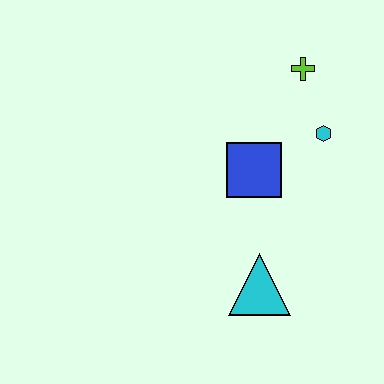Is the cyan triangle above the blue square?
No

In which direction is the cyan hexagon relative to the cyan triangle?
The cyan hexagon is above the cyan triangle.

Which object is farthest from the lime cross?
The cyan triangle is farthest from the lime cross.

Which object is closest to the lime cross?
The cyan hexagon is closest to the lime cross.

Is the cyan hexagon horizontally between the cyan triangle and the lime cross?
No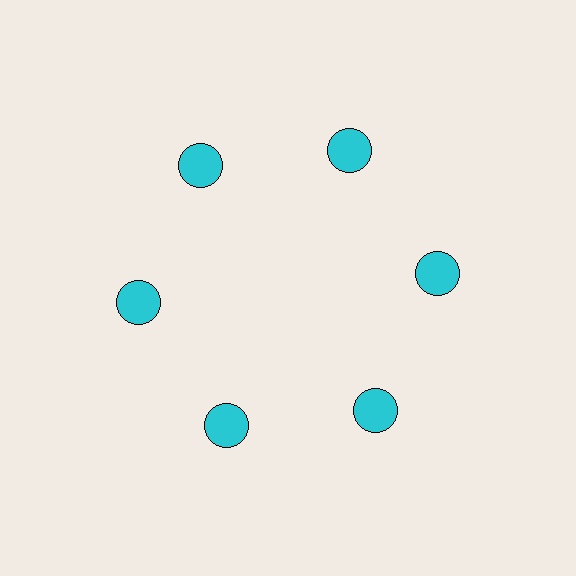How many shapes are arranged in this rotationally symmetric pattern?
There are 6 shapes, arranged in 6 groups of 1.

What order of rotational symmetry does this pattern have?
This pattern has 6-fold rotational symmetry.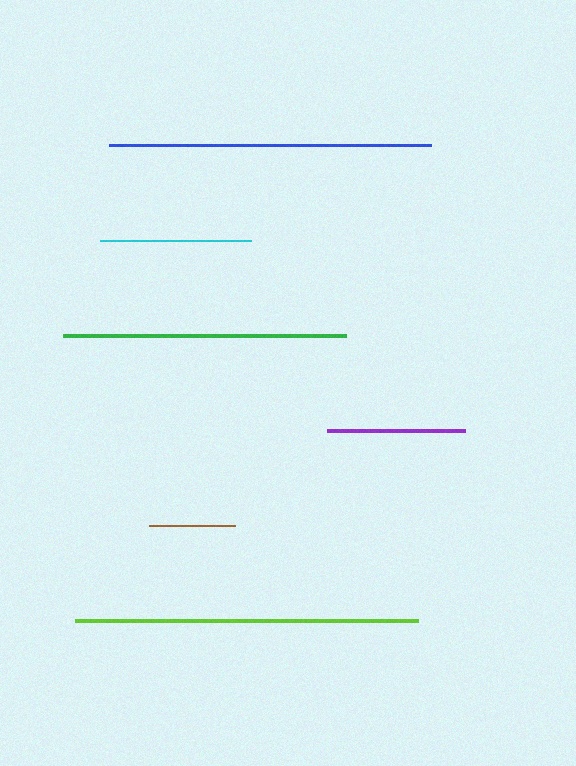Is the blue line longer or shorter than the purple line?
The blue line is longer than the purple line.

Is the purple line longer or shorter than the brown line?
The purple line is longer than the brown line.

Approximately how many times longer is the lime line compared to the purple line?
The lime line is approximately 2.5 times the length of the purple line.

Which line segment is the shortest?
The brown line is the shortest at approximately 86 pixels.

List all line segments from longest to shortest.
From longest to shortest: lime, blue, green, cyan, purple, brown.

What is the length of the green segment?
The green segment is approximately 283 pixels long.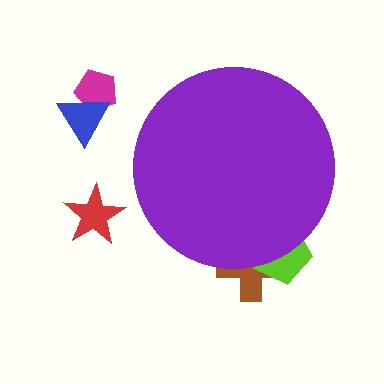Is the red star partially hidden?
No, the red star is fully visible.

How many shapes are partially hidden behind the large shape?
2 shapes are partially hidden.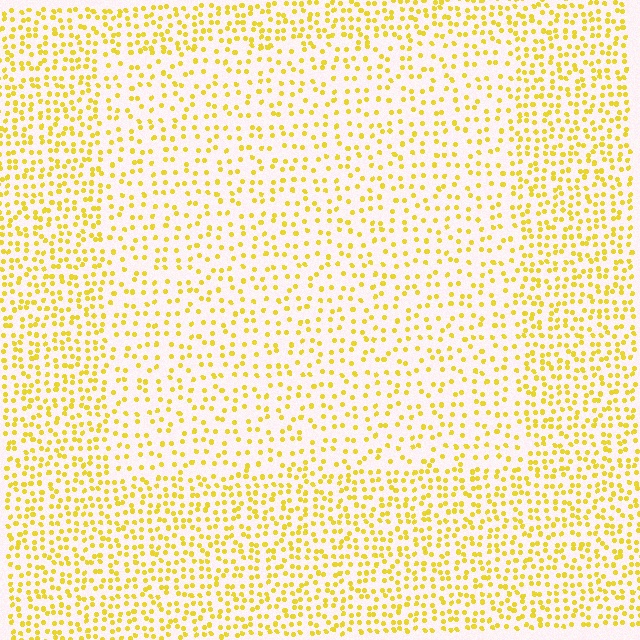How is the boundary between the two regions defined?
The boundary is defined by a change in element density (approximately 1.7x ratio). All elements are the same color, size, and shape.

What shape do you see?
I see a rectangle.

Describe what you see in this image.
The image contains small yellow elements arranged at two different densities. A rectangle-shaped region is visible where the elements are less densely packed than the surrounding area.